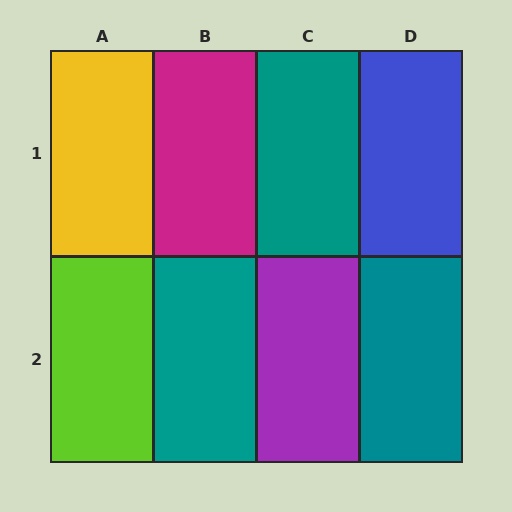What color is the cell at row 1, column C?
Teal.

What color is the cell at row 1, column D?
Blue.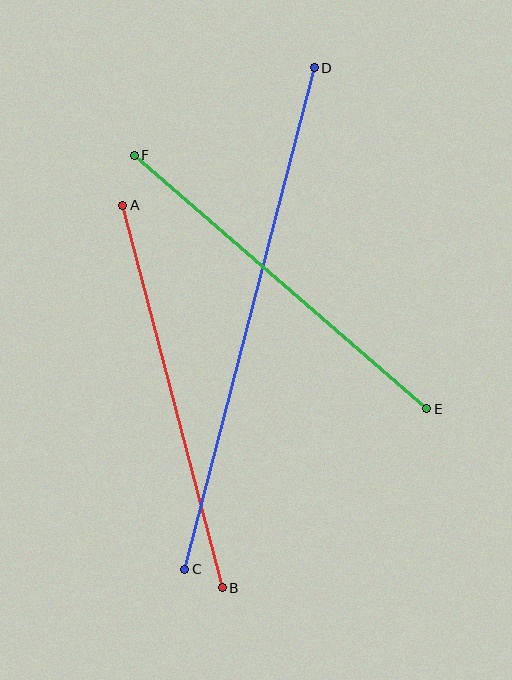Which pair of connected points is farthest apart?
Points C and D are farthest apart.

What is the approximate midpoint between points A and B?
The midpoint is at approximately (173, 397) pixels.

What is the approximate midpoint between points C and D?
The midpoint is at approximately (250, 319) pixels.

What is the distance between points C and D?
The distance is approximately 518 pixels.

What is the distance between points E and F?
The distance is approximately 387 pixels.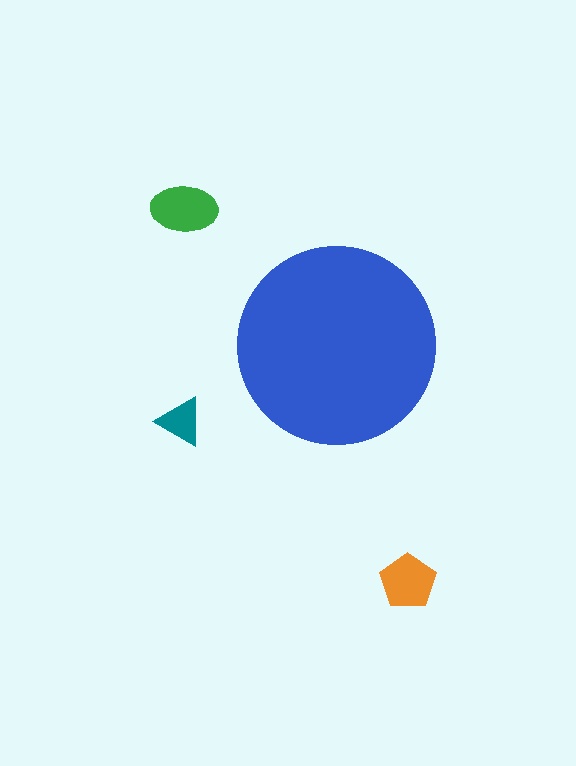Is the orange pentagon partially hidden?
No, the orange pentagon is fully visible.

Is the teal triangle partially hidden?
No, the teal triangle is fully visible.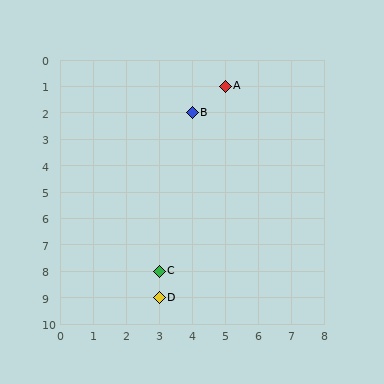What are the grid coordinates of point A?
Point A is at grid coordinates (5, 1).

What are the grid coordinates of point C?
Point C is at grid coordinates (3, 8).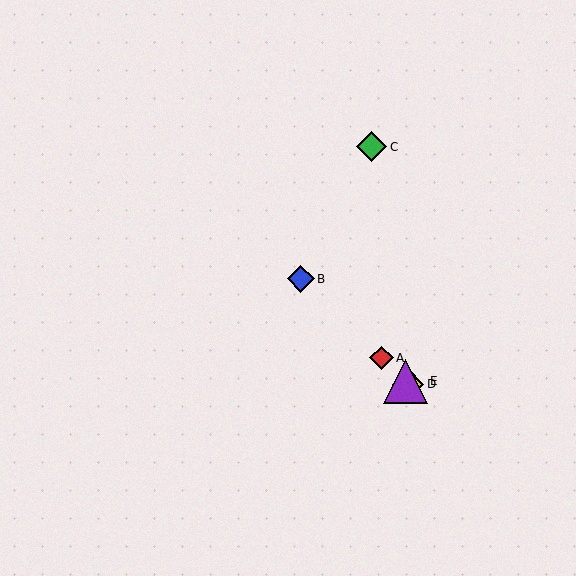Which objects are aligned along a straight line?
Objects A, B, D, E are aligned along a straight line.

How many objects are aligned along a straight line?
4 objects (A, B, D, E) are aligned along a straight line.